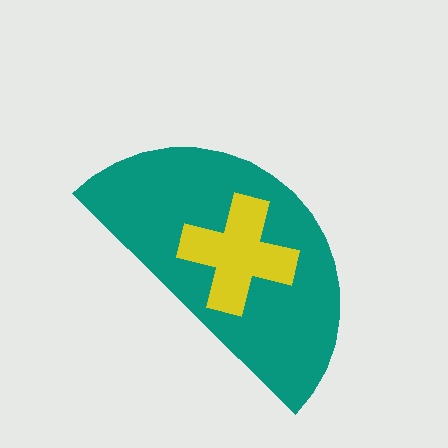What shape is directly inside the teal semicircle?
The yellow cross.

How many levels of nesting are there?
2.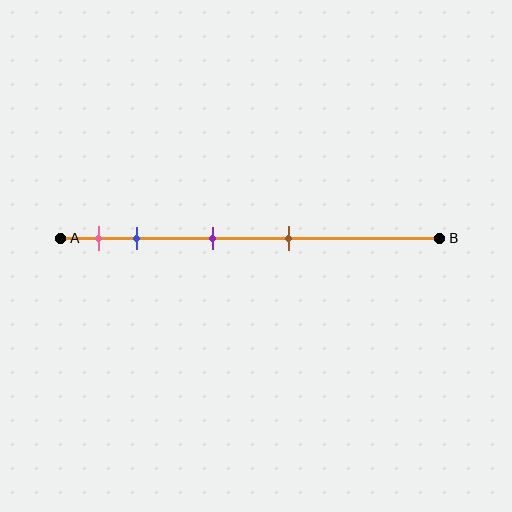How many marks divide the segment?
There are 4 marks dividing the segment.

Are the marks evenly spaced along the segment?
No, the marks are not evenly spaced.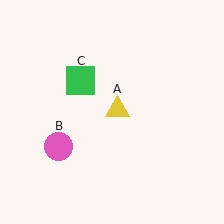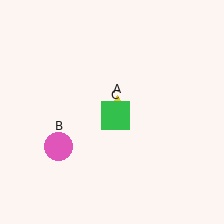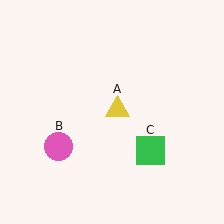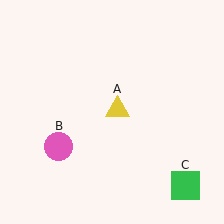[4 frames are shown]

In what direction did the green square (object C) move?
The green square (object C) moved down and to the right.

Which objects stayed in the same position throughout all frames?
Yellow triangle (object A) and pink circle (object B) remained stationary.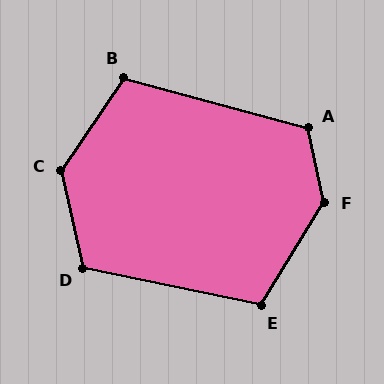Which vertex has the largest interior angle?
F, at approximately 136 degrees.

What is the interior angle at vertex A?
Approximately 117 degrees (obtuse).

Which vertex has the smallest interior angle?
B, at approximately 109 degrees.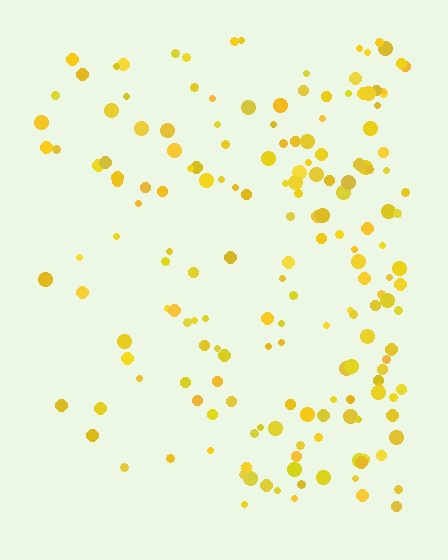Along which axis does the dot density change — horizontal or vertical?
Horizontal.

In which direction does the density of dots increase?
From left to right, with the right side densest.